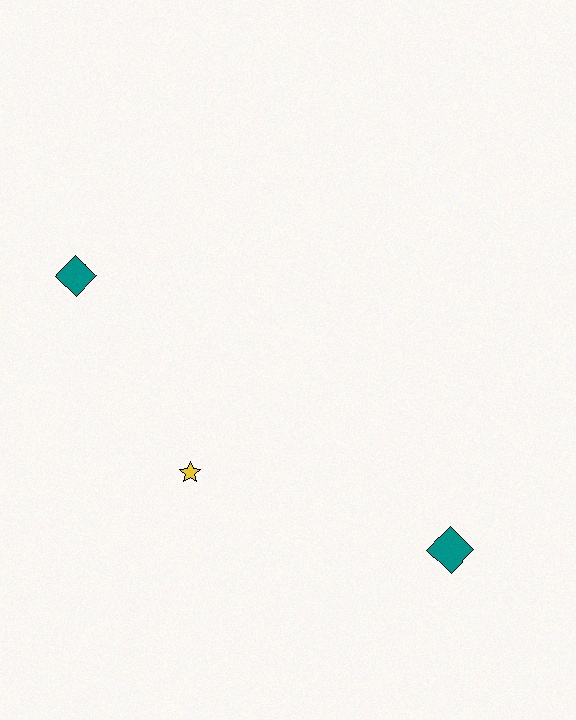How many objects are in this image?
There are 3 objects.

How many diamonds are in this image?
There are 2 diamonds.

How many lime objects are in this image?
There are no lime objects.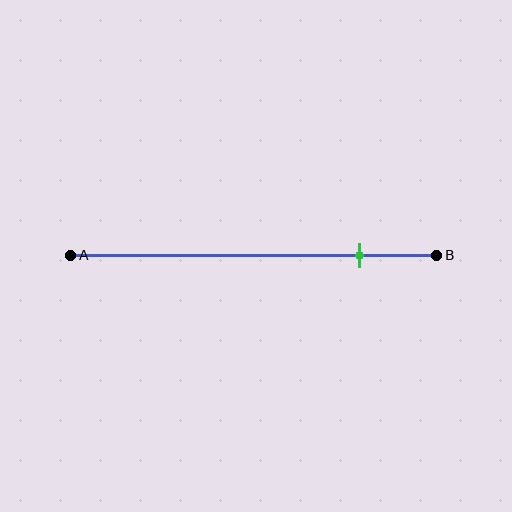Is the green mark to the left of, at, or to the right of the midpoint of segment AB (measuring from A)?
The green mark is to the right of the midpoint of segment AB.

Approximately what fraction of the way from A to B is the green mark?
The green mark is approximately 80% of the way from A to B.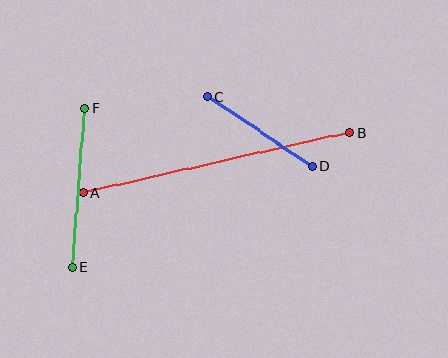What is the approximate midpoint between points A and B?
The midpoint is at approximately (216, 163) pixels.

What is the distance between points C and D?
The distance is approximately 126 pixels.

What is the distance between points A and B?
The distance is approximately 273 pixels.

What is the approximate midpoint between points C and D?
The midpoint is at approximately (260, 132) pixels.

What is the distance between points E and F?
The distance is approximately 159 pixels.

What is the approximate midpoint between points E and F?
The midpoint is at approximately (78, 188) pixels.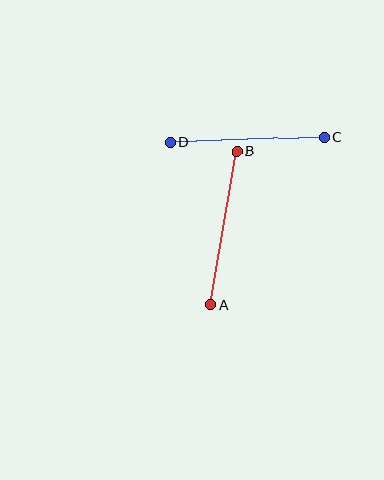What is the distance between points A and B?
The distance is approximately 156 pixels.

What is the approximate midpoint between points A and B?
The midpoint is at approximately (224, 228) pixels.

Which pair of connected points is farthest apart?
Points A and B are farthest apart.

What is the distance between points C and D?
The distance is approximately 154 pixels.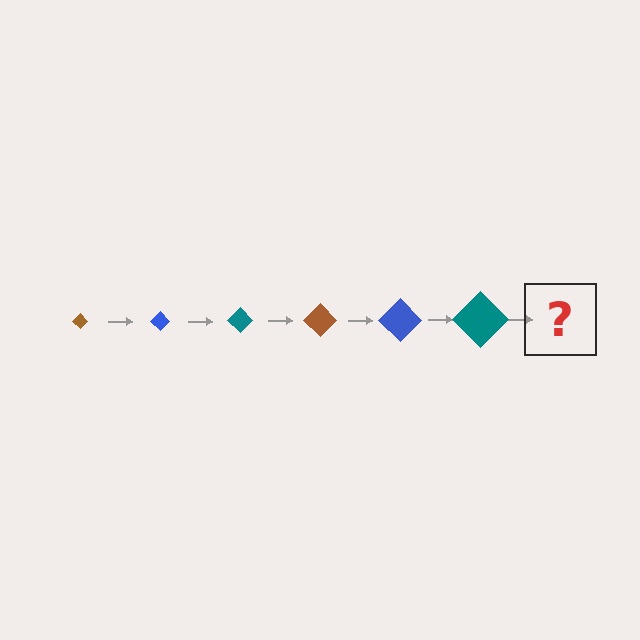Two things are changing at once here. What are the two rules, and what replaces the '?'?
The two rules are that the diamond grows larger each step and the color cycles through brown, blue, and teal. The '?' should be a brown diamond, larger than the previous one.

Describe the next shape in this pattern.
It should be a brown diamond, larger than the previous one.